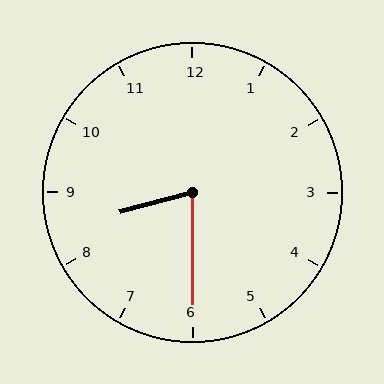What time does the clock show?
8:30.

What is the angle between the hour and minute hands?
Approximately 75 degrees.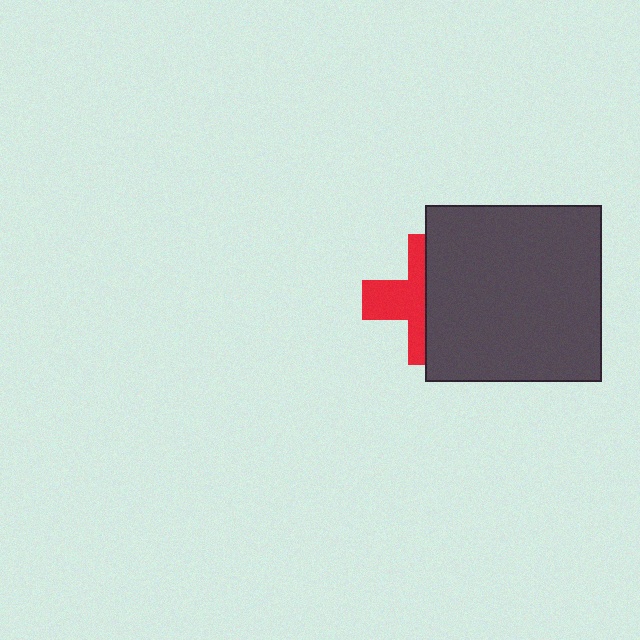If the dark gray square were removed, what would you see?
You would see the complete red cross.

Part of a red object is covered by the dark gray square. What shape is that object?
It is a cross.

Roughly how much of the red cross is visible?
About half of it is visible (roughly 47%).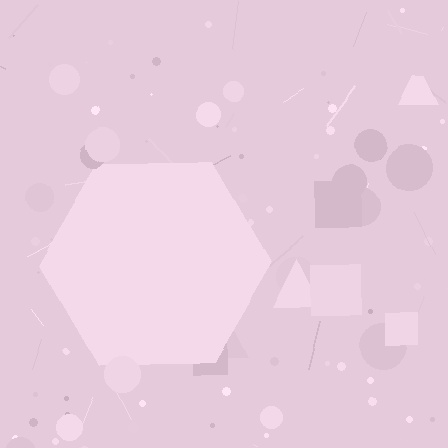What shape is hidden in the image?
A hexagon is hidden in the image.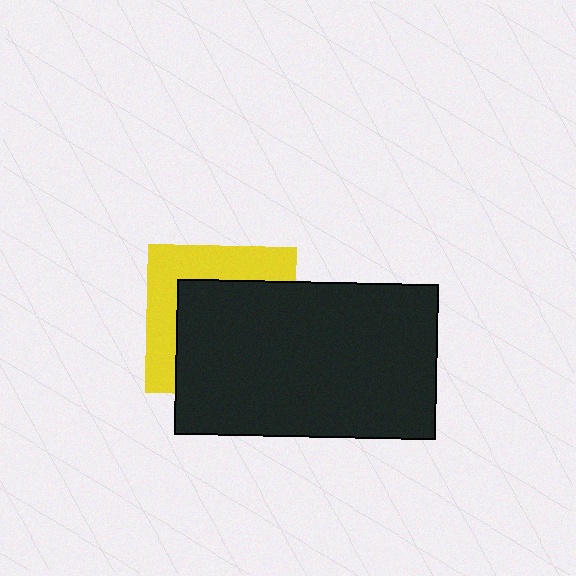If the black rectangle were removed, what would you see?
You would see the complete yellow square.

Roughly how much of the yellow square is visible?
A small part of it is visible (roughly 39%).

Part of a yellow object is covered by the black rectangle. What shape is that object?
It is a square.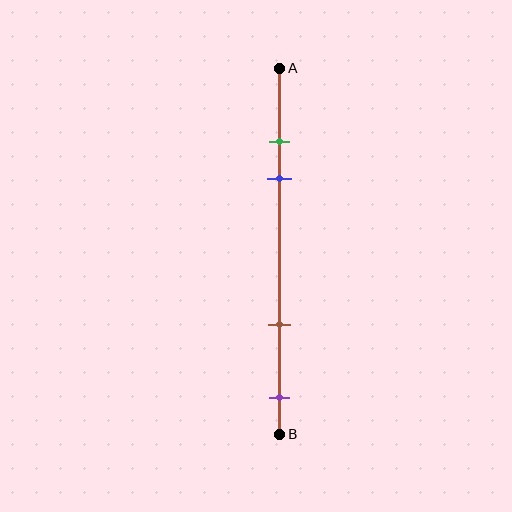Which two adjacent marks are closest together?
The green and blue marks are the closest adjacent pair.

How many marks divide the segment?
There are 4 marks dividing the segment.